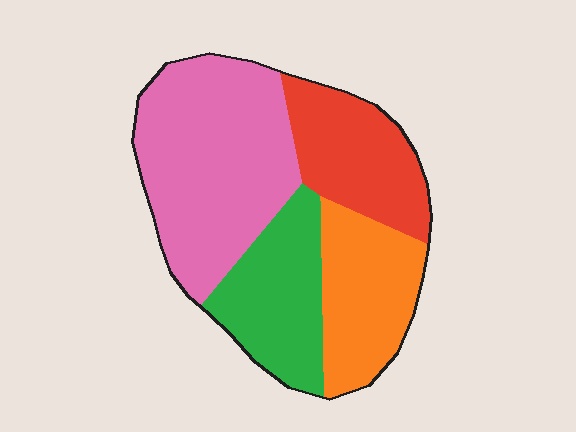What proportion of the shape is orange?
Orange covers roughly 20% of the shape.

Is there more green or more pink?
Pink.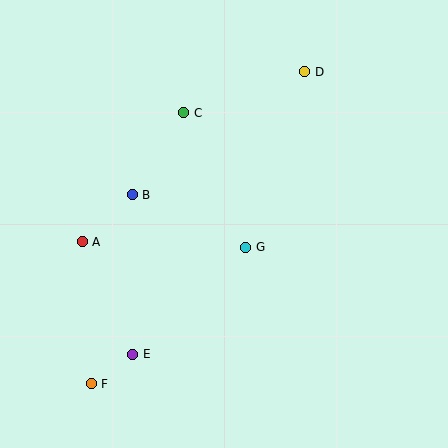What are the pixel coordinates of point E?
Point E is at (133, 354).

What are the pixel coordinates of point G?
Point G is at (246, 247).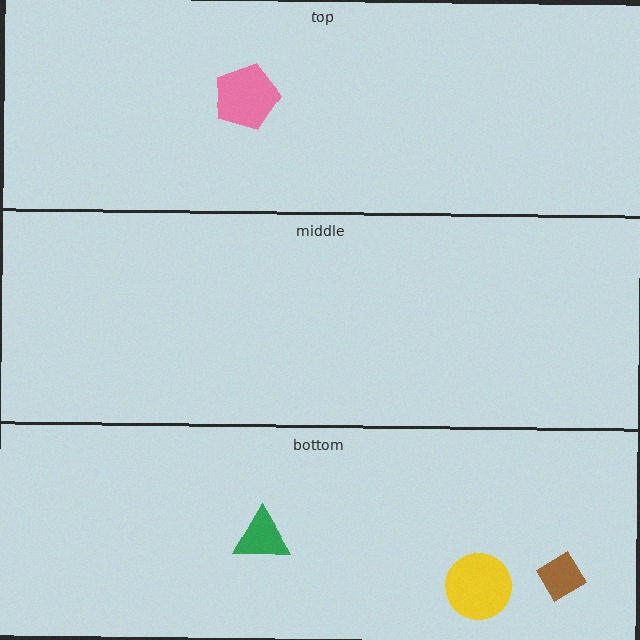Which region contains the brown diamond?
The bottom region.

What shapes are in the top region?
The pink pentagon.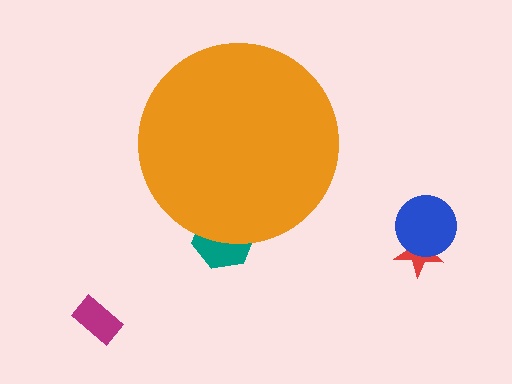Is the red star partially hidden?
No, the red star is fully visible.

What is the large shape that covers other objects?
An orange circle.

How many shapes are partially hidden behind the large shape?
1 shape is partially hidden.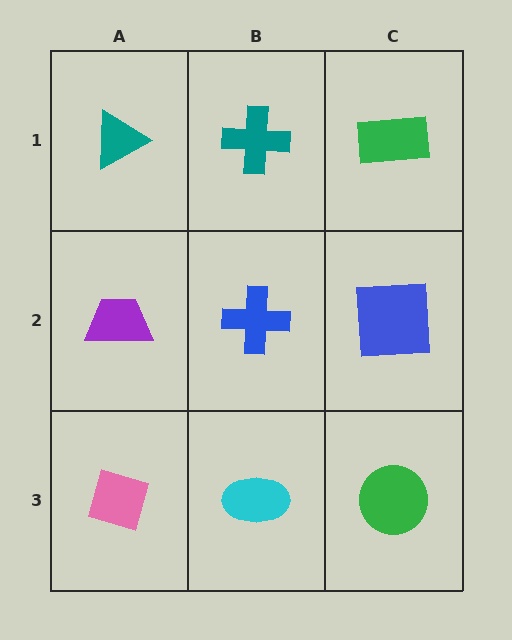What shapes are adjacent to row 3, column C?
A blue square (row 2, column C), a cyan ellipse (row 3, column B).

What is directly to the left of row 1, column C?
A teal cross.